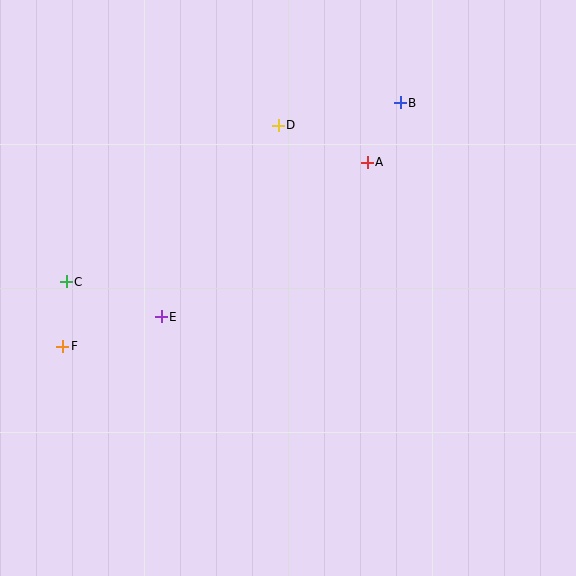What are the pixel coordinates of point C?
Point C is at (66, 282).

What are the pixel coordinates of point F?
Point F is at (63, 346).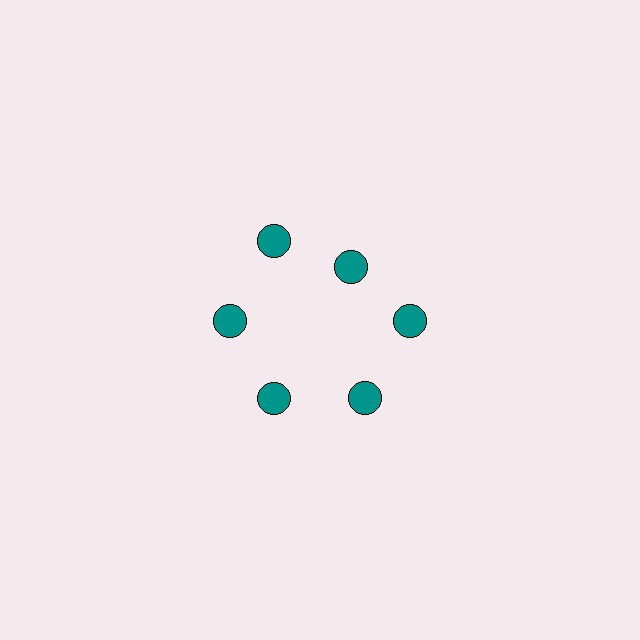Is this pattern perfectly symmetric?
No. The 6 teal circles are arranged in a ring, but one element near the 1 o'clock position is pulled inward toward the center, breaking the 6-fold rotational symmetry.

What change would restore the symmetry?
The symmetry would be restored by moving it outward, back onto the ring so that all 6 circles sit at equal angles and equal distance from the center.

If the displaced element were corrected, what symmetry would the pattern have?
It would have 6-fold rotational symmetry — the pattern would map onto itself every 60 degrees.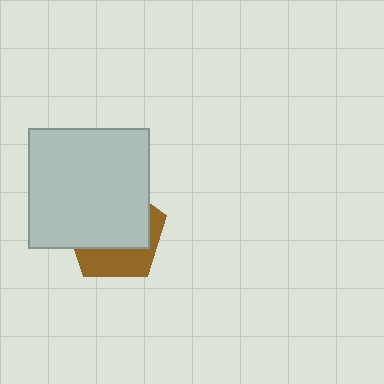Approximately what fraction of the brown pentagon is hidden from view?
Roughly 64% of the brown pentagon is hidden behind the light gray square.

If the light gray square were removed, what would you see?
You would see the complete brown pentagon.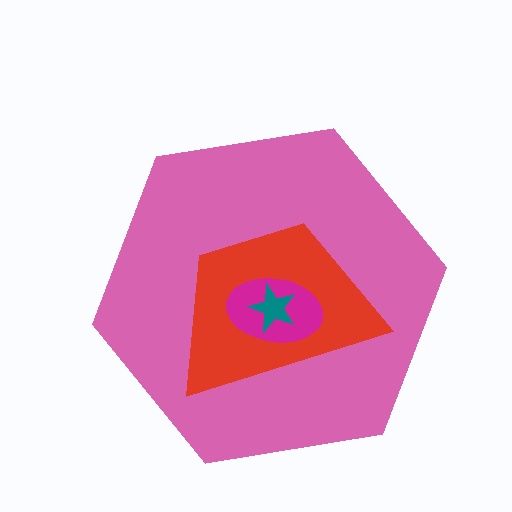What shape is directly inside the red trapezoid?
The magenta ellipse.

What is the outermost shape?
The pink hexagon.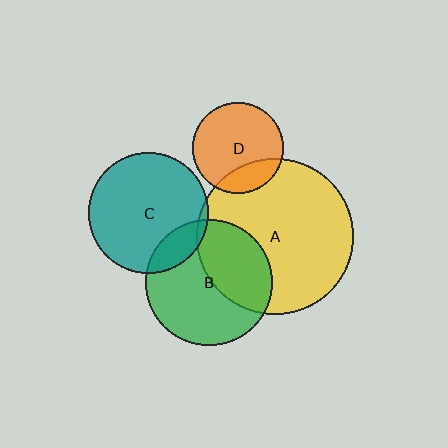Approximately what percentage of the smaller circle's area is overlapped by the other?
Approximately 20%.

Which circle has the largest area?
Circle A (yellow).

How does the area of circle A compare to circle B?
Approximately 1.5 times.